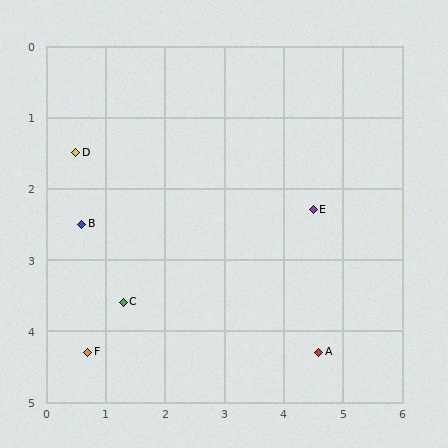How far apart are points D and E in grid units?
Points D and E are about 4.1 grid units apart.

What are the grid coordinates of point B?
Point B is at approximately (0.6, 2.5).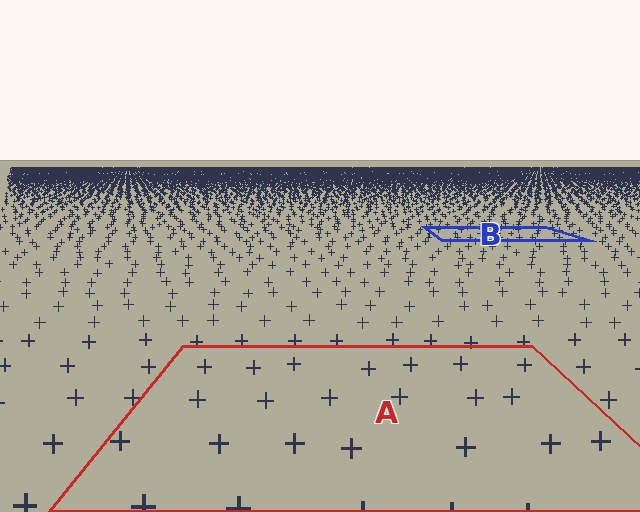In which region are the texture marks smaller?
The texture marks are smaller in region B, because it is farther away.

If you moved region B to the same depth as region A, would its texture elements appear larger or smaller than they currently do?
They would appear larger. At a closer depth, the same texture elements are projected at a bigger on-screen size.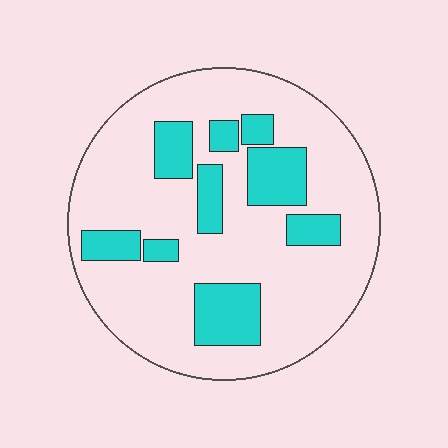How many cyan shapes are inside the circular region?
9.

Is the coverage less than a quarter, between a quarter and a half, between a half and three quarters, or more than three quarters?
Less than a quarter.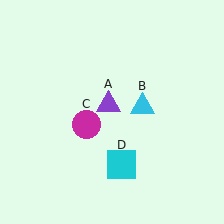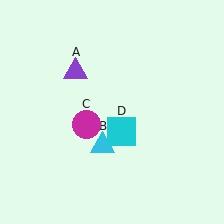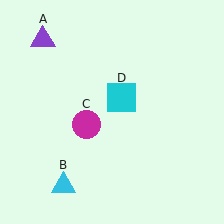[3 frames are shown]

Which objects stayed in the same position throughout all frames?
Magenta circle (object C) remained stationary.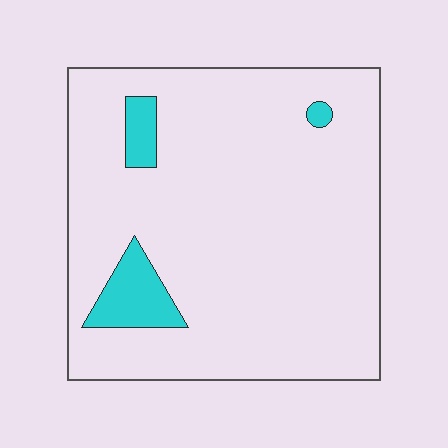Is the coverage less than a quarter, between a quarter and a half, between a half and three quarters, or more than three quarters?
Less than a quarter.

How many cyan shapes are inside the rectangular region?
3.